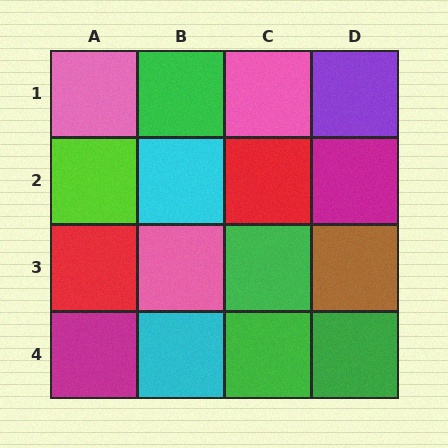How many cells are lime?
1 cell is lime.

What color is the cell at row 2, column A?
Lime.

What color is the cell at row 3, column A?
Red.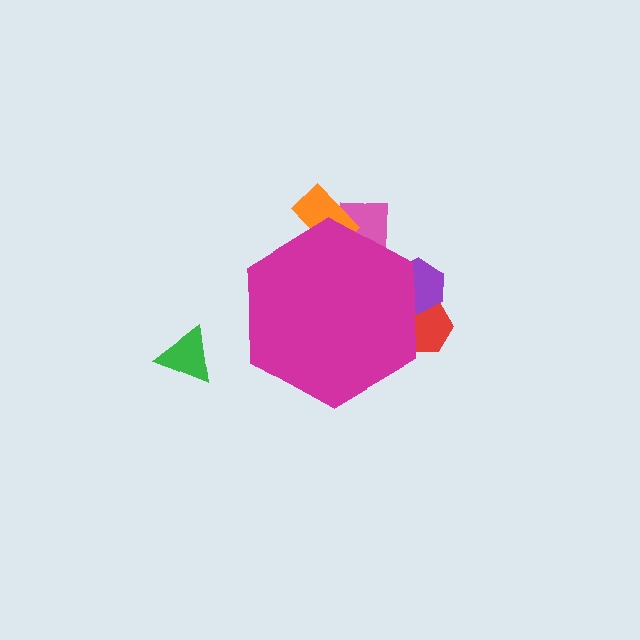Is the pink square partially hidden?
Yes, the pink square is partially hidden behind the magenta hexagon.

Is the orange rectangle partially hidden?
Yes, the orange rectangle is partially hidden behind the magenta hexagon.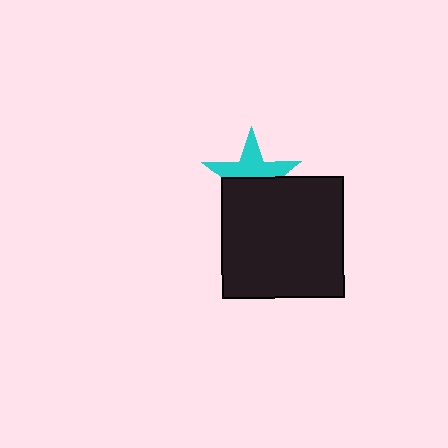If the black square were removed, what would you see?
You would see the complete cyan star.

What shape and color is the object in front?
The object in front is a black square.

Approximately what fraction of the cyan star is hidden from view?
Roughly 48% of the cyan star is hidden behind the black square.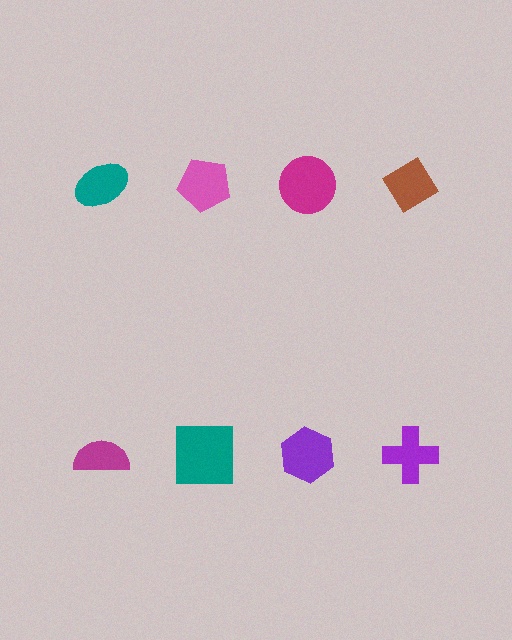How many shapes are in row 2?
4 shapes.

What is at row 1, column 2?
A pink pentagon.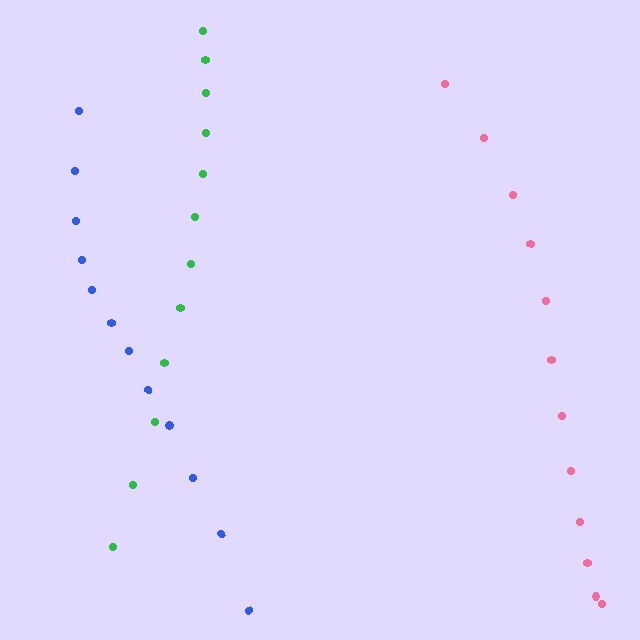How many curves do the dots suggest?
There are 3 distinct paths.